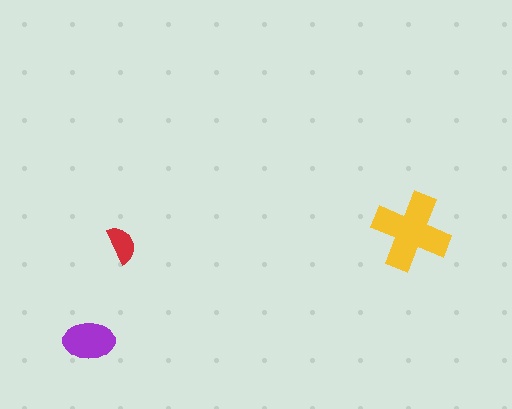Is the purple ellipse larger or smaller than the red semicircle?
Larger.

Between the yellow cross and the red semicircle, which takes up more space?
The yellow cross.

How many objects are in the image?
There are 3 objects in the image.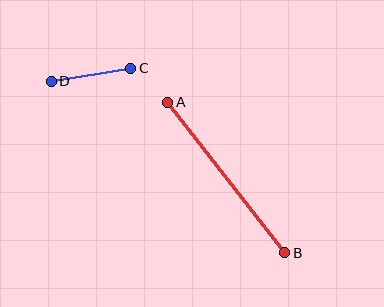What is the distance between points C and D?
The distance is approximately 81 pixels.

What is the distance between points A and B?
The distance is approximately 191 pixels.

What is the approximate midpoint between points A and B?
The midpoint is at approximately (226, 177) pixels.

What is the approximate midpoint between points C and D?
The midpoint is at approximately (91, 75) pixels.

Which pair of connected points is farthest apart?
Points A and B are farthest apart.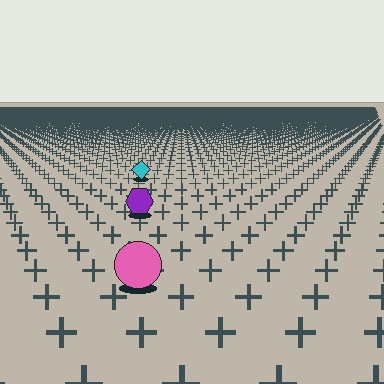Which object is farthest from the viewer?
The cyan diamond is farthest from the viewer. It appears smaller and the ground texture around it is denser.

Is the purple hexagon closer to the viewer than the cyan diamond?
Yes. The purple hexagon is closer — you can tell from the texture gradient: the ground texture is coarser near it.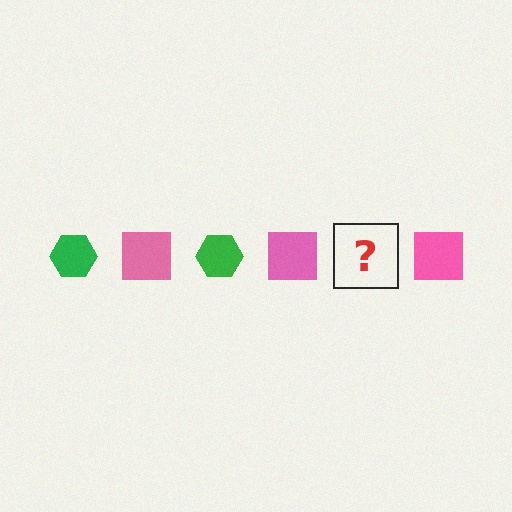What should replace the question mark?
The question mark should be replaced with a green hexagon.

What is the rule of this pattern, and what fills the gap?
The rule is that the pattern alternates between green hexagon and pink square. The gap should be filled with a green hexagon.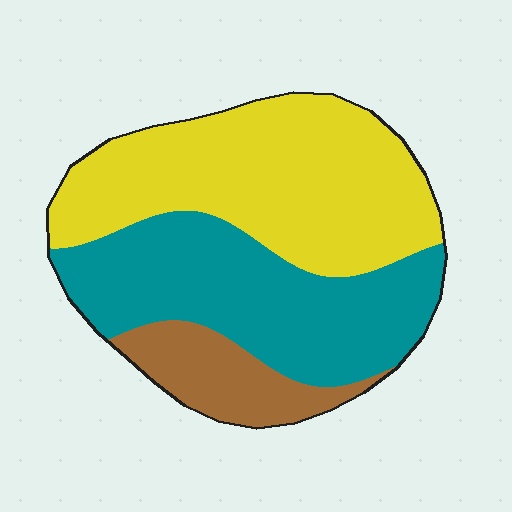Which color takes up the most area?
Yellow, at roughly 45%.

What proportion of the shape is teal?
Teal covers 40% of the shape.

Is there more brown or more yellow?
Yellow.